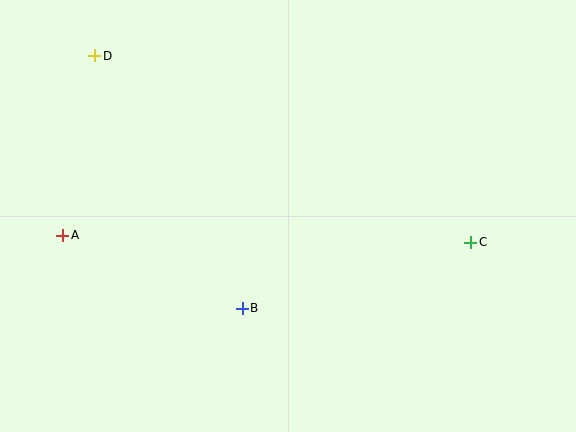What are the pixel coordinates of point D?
Point D is at (95, 56).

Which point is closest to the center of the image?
Point B at (242, 308) is closest to the center.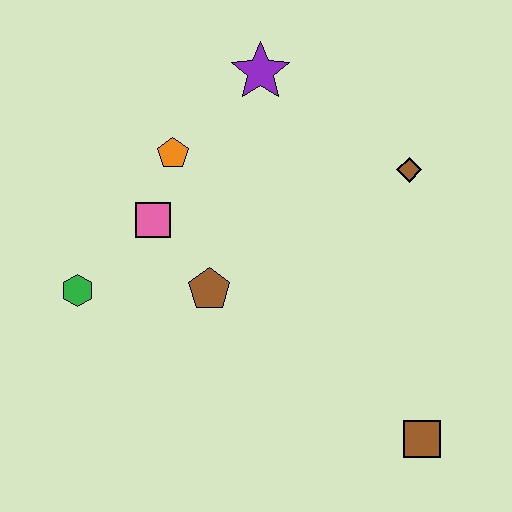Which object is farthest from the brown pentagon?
The brown square is farthest from the brown pentagon.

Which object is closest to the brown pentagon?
The pink square is closest to the brown pentagon.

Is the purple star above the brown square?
Yes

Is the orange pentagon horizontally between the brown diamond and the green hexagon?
Yes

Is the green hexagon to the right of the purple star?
No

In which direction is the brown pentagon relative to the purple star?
The brown pentagon is below the purple star.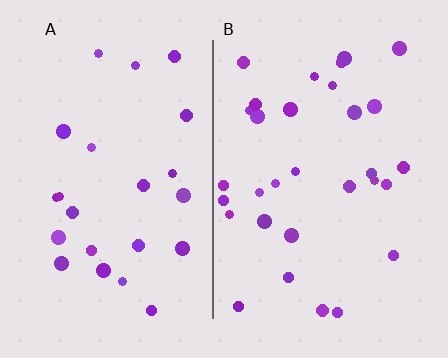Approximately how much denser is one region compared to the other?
Approximately 1.3× — region B over region A.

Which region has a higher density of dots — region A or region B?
B (the right).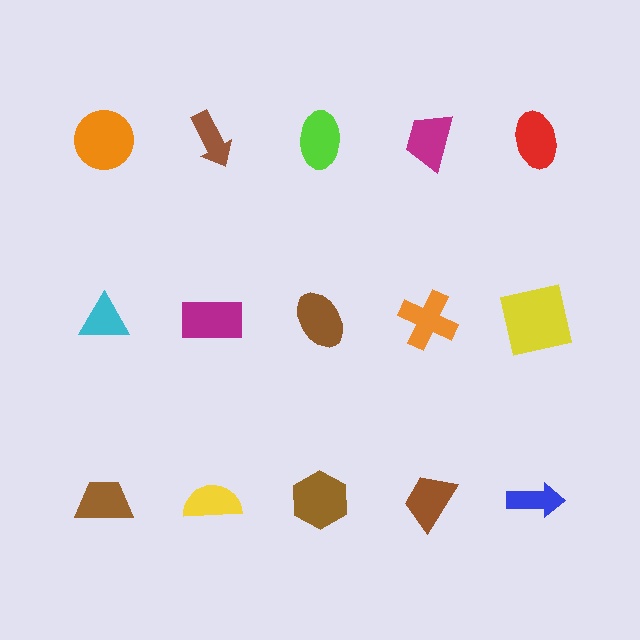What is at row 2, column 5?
A yellow square.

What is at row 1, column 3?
A lime ellipse.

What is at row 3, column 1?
A brown trapezoid.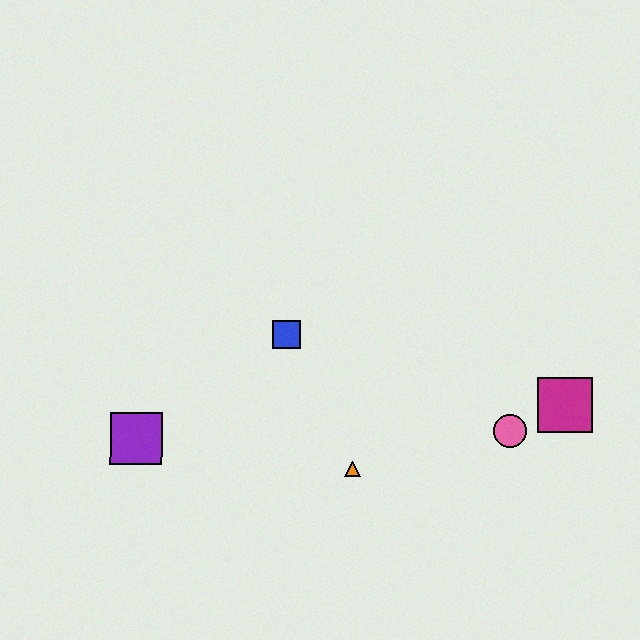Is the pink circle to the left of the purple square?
No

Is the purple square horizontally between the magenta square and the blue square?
No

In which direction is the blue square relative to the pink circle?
The blue square is to the left of the pink circle.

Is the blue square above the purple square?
Yes